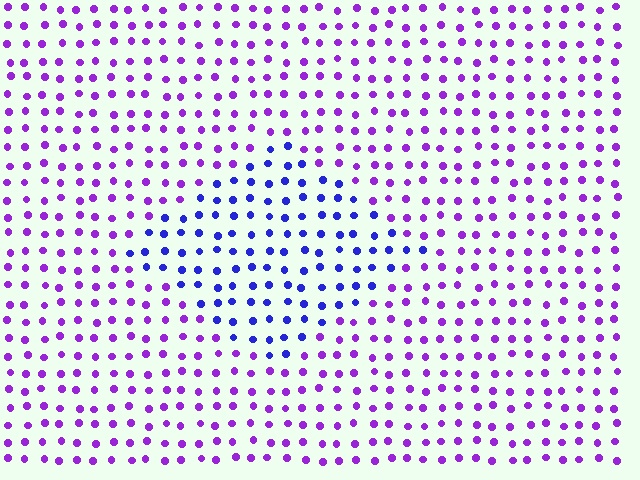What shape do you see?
I see a diamond.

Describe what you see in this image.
The image is filled with small purple elements in a uniform arrangement. A diamond-shaped region is visible where the elements are tinted to a slightly different hue, forming a subtle color boundary.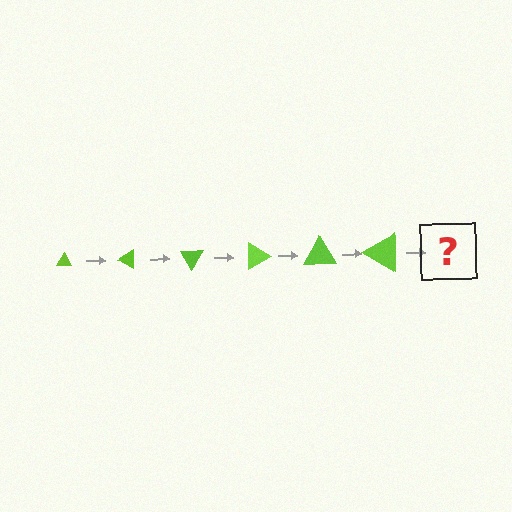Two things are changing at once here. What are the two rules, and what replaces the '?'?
The two rules are that the triangle grows larger each step and it rotates 30 degrees each step. The '?' should be a triangle, larger than the previous one and rotated 180 degrees from the start.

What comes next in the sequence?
The next element should be a triangle, larger than the previous one and rotated 180 degrees from the start.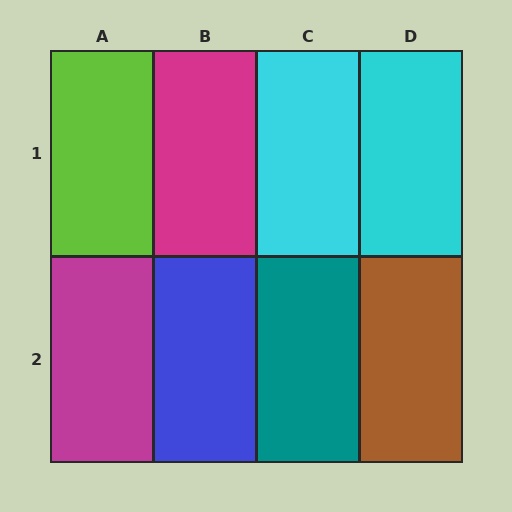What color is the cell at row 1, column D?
Cyan.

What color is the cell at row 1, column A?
Lime.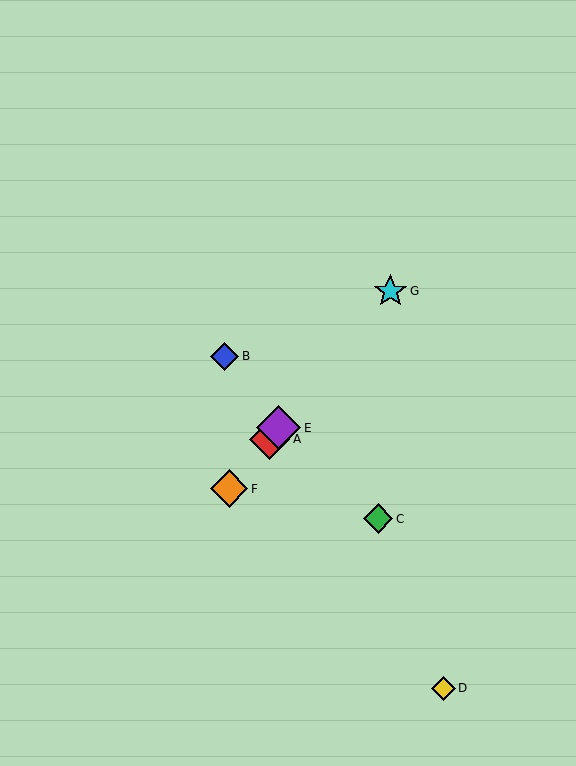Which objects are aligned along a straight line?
Objects A, E, F, G are aligned along a straight line.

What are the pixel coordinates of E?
Object E is at (279, 428).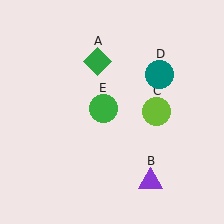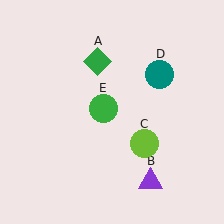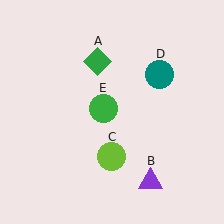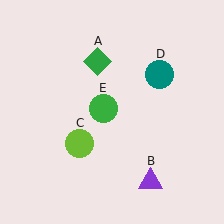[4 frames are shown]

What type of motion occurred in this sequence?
The lime circle (object C) rotated clockwise around the center of the scene.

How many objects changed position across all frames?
1 object changed position: lime circle (object C).